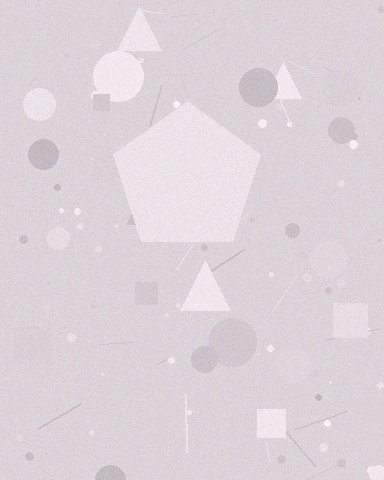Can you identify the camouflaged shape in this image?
The camouflaged shape is a pentagon.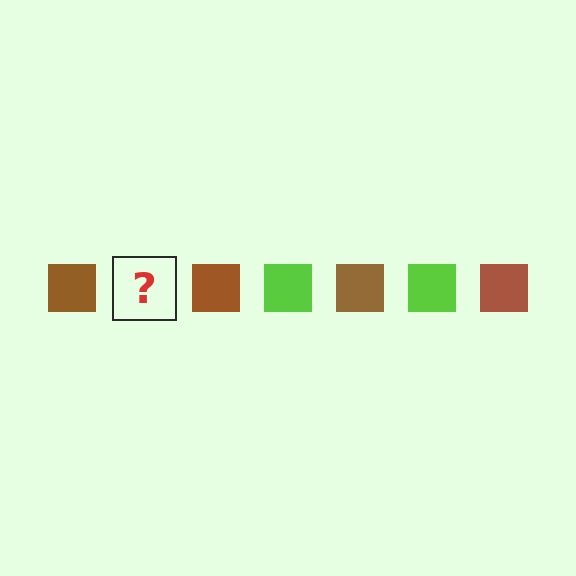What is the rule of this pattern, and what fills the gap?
The rule is that the pattern cycles through brown, lime squares. The gap should be filled with a lime square.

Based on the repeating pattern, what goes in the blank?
The blank should be a lime square.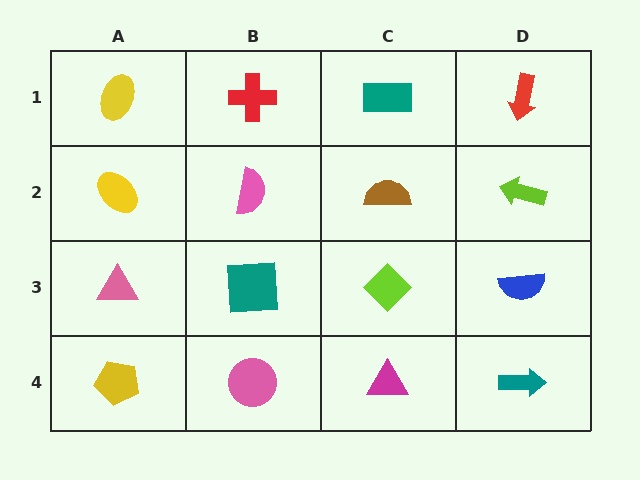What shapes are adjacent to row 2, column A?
A yellow ellipse (row 1, column A), a pink triangle (row 3, column A), a pink semicircle (row 2, column B).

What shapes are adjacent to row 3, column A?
A yellow ellipse (row 2, column A), a yellow pentagon (row 4, column A), a teal square (row 3, column B).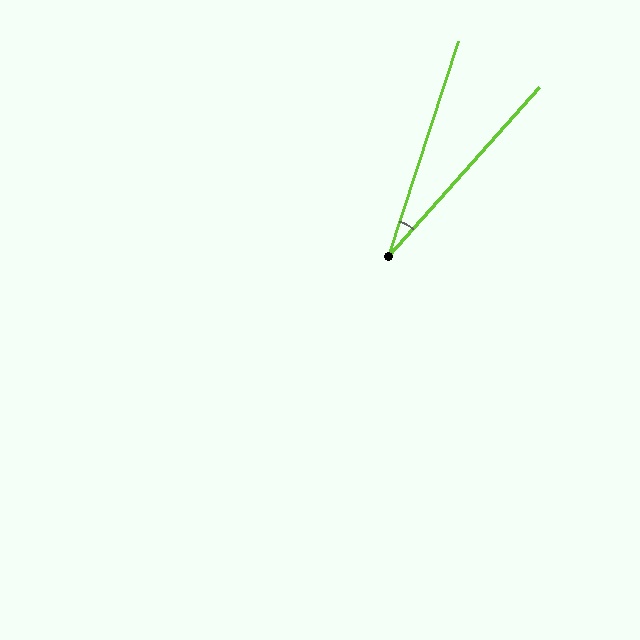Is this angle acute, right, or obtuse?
It is acute.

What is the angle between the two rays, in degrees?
Approximately 24 degrees.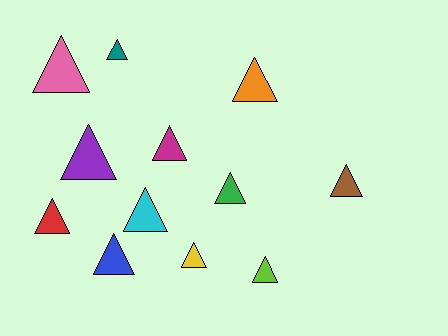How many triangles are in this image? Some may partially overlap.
There are 12 triangles.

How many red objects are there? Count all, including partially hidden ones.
There is 1 red object.